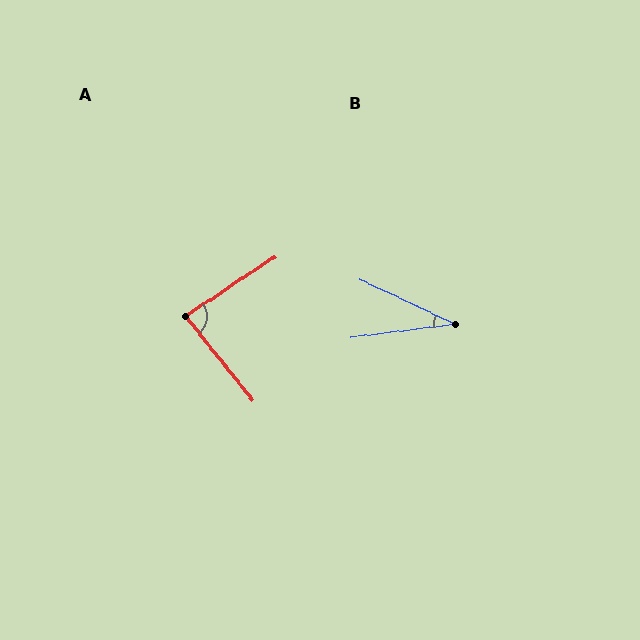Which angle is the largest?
A, at approximately 85 degrees.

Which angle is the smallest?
B, at approximately 33 degrees.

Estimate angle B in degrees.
Approximately 33 degrees.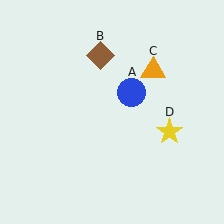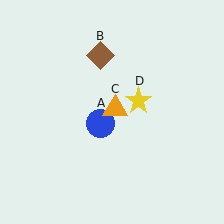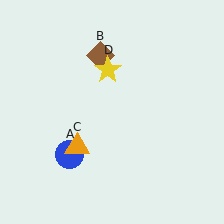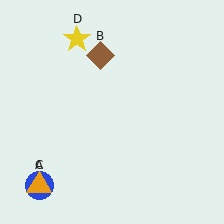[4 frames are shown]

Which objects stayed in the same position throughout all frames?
Brown diamond (object B) remained stationary.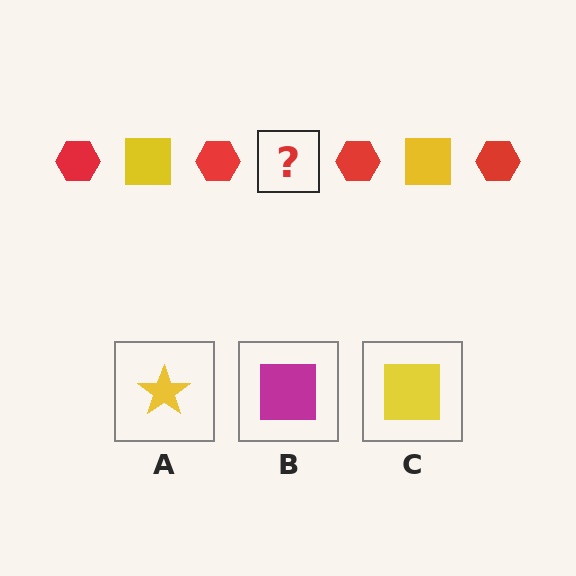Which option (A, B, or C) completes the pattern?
C.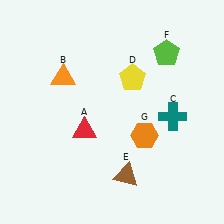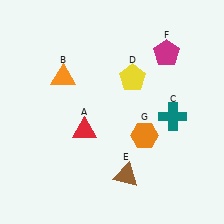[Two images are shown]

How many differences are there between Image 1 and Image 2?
There is 1 difference between the two images.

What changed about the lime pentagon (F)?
In Image 1, F is lime. In Image 2, it changed to magenta.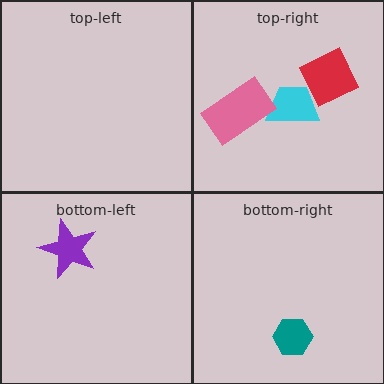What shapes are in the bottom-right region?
The teal hexagon.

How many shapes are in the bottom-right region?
1.